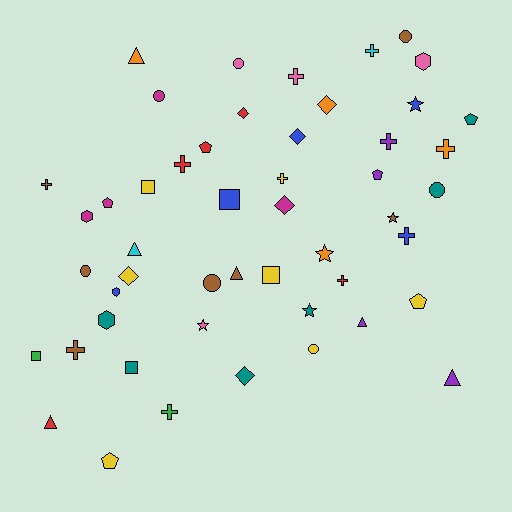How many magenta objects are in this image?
There are 4 magenta objects.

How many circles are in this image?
There are 7 circles.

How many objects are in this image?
There are 50 objects.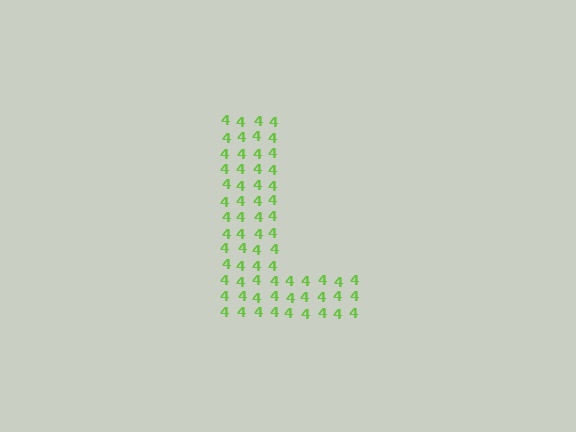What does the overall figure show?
The overall figure shows the letter L.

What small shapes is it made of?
It is made of small digit 4's.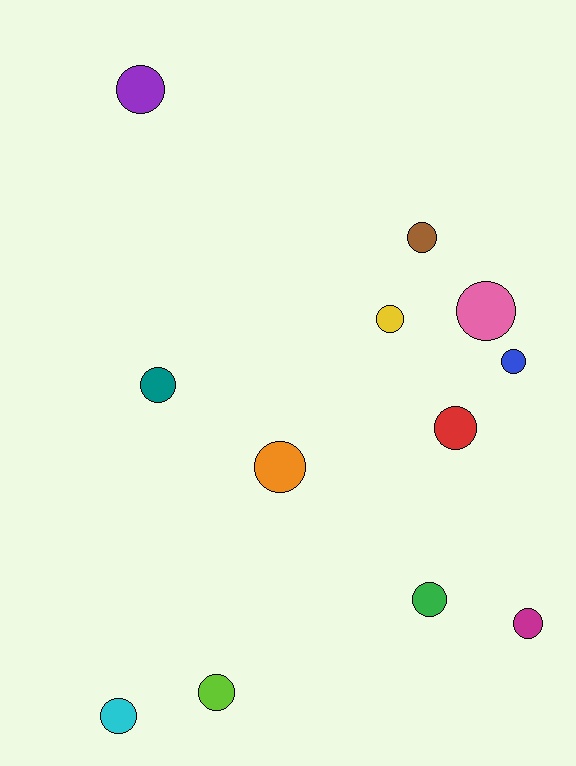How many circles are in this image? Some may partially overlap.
There are 12 circles.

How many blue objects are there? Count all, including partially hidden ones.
There is 1 blue object.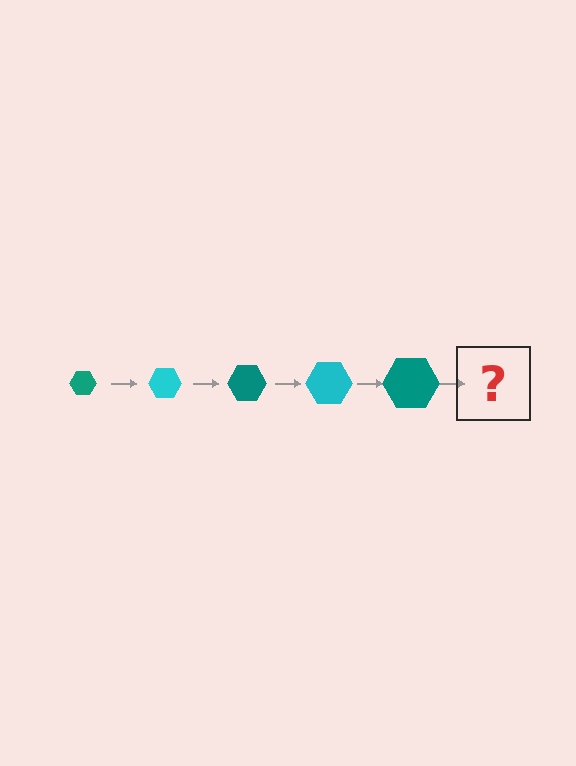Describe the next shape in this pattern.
It should be a cyan hexagon, larger than the previous one.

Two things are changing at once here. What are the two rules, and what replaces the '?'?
The two rules are that the hexagon grows larger each step and the color cycles through teal and cyan. The '?' should be a cyan hexagon, larger than the previous one.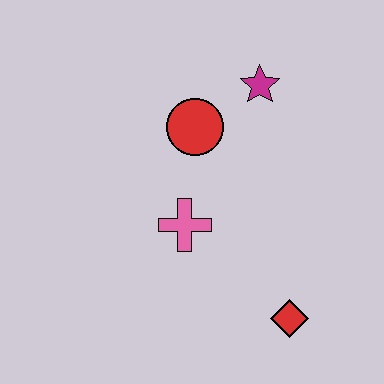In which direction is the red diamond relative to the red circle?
The red diamond is below the red circle.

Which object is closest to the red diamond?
The pink cross is closest to the red diamond.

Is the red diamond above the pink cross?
No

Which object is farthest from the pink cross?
The magenta star is farthest from the pink cross.